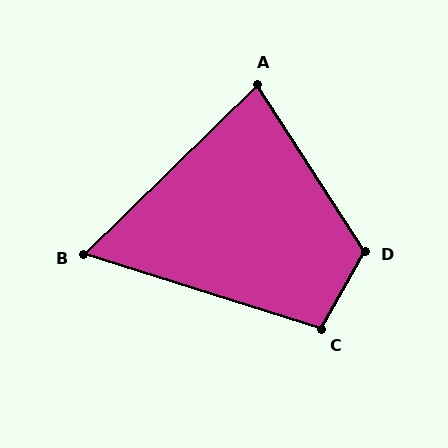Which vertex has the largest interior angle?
D, at approximately 118 degrees.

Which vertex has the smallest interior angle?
B, at approximately 62 degrees.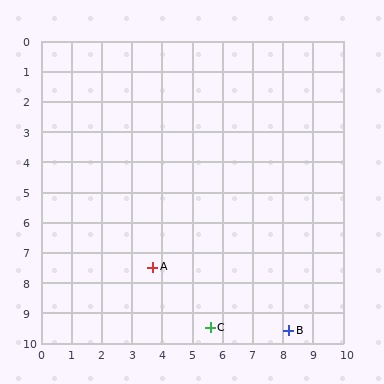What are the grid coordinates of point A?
Point A is at approximately (3.7, 7.5).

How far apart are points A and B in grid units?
Points A and B are about 5.0 grid units apart.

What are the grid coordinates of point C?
Point C is at approximately (5.6, 9.5).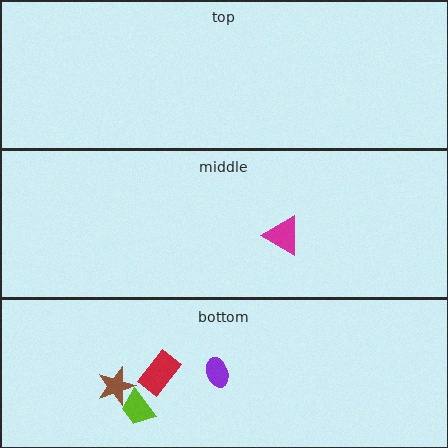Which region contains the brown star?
The bottom region.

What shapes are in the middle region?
The magenta triangle.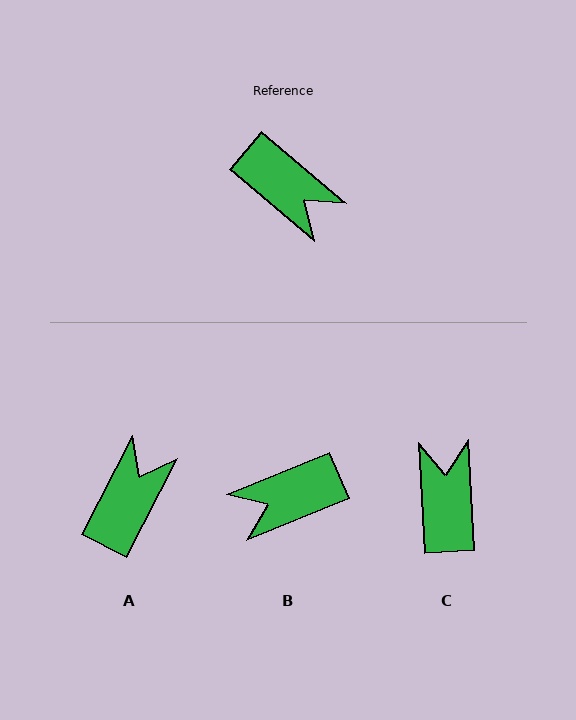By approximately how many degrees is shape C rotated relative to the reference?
Approximately 134 degrees counter-clockwise.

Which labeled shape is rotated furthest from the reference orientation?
C, about 134 degrees away.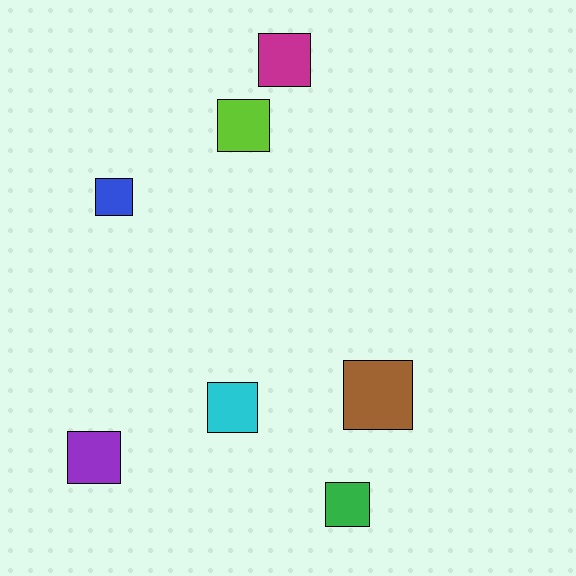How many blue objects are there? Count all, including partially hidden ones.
There is 1 blue object.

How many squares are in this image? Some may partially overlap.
There are 7 squares.